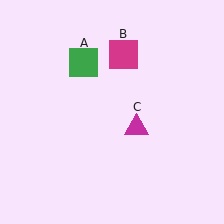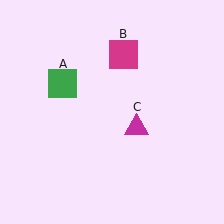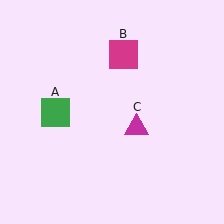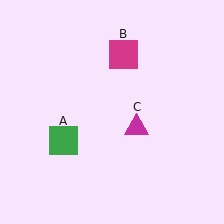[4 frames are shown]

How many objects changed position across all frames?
1 object changed position: green square (object A).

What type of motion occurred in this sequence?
The green square (object A) rotated counterclockwise around the center of the scene.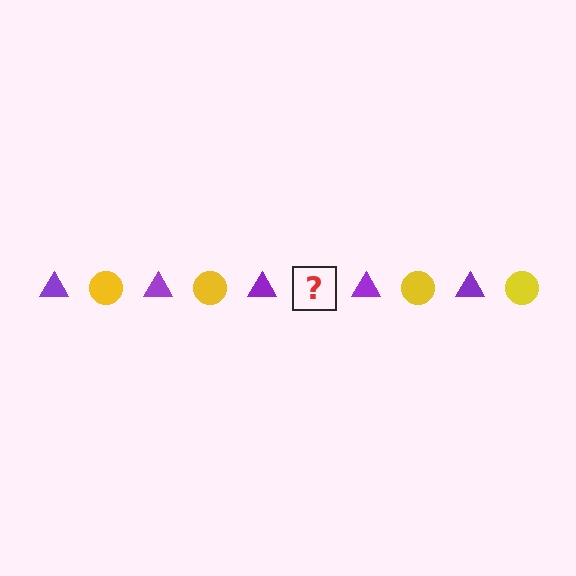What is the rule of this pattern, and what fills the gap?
The rule is that the pattern alternates between purple triangle and yellow circle. The gap should be filled with a yellow circle.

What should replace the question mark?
The question mark should be replaced with a yellow circle.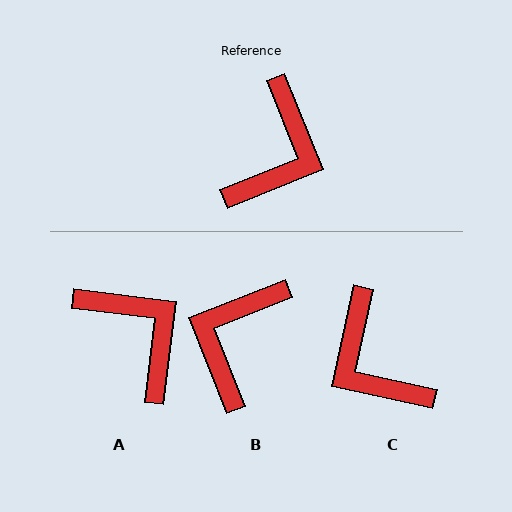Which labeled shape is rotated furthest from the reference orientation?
B, about 179 degrees away.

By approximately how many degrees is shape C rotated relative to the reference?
Approximately 124 degrees clockwise.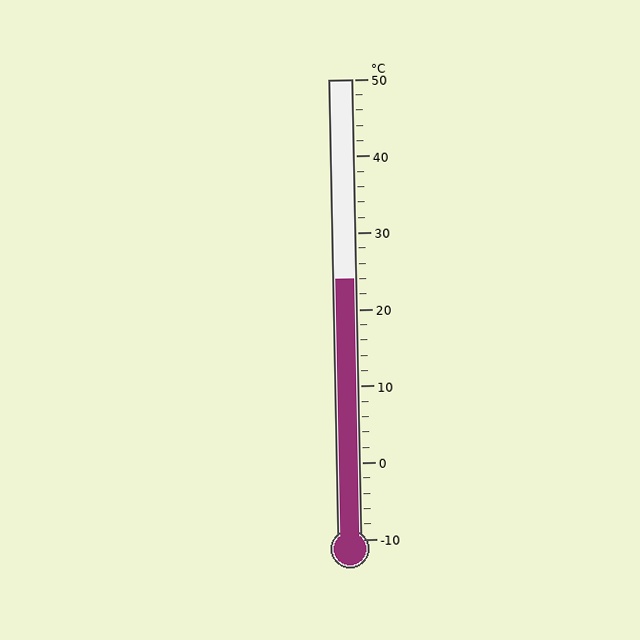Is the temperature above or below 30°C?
The temperature is below 30°C.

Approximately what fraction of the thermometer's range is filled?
The thermometer is filled to approximately 55% of its range.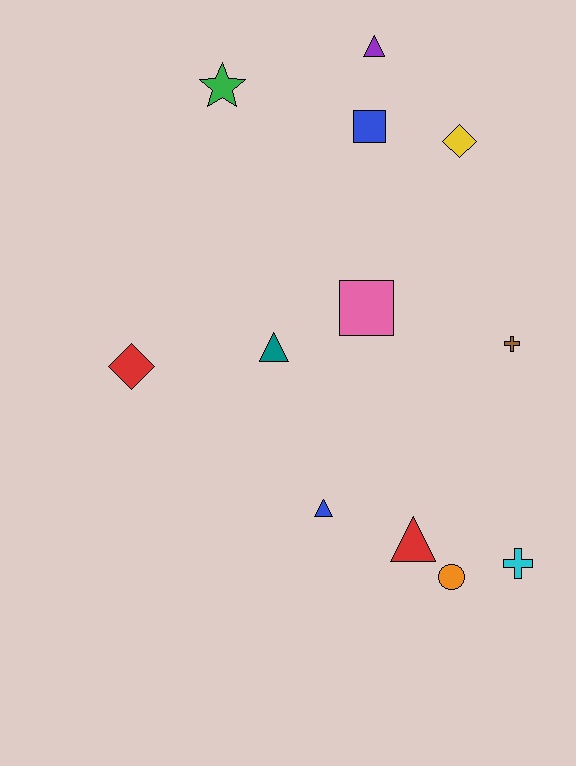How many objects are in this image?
There are 12 objects.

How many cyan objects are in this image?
There is 1 cyan object.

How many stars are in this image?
There is 1 star.